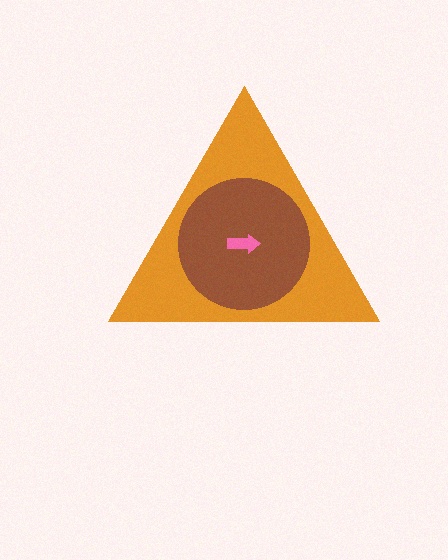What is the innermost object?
The pink arrow.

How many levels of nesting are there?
3.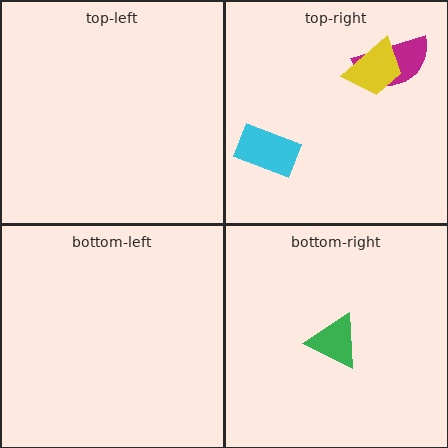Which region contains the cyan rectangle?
The top-right region.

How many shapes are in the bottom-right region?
1.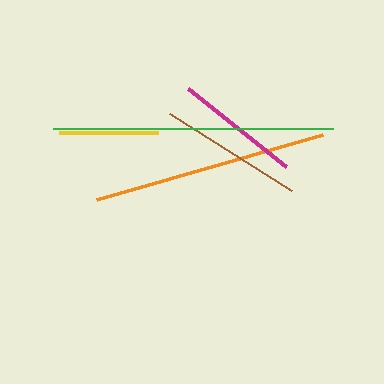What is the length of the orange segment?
The orange segment is approximately 235 pixels long.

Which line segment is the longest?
The green line is the longest at approximately 280 pixels.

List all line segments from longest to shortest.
From longest to shortest: green, orange, brown, magenta, yellow.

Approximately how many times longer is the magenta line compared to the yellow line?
The magenta line is approximately 1.3 times the length of the yellow line.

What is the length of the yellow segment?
The yellow segment is approximately 99 pixels long.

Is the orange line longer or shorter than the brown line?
The orange line is longer than the brown line.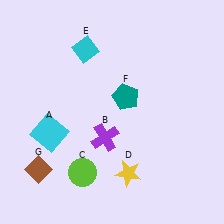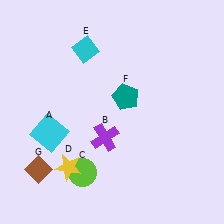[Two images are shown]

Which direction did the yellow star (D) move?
The yellow star (D) moved left.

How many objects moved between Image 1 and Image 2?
1 object moved between the two images.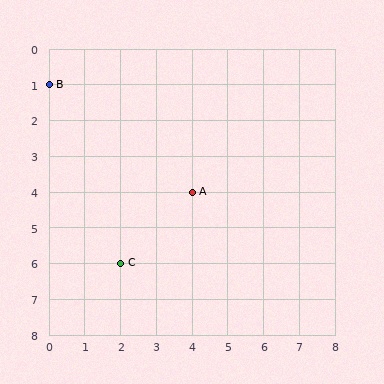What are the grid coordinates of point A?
Point A is at grid coordinates (4, 4).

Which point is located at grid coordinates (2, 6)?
Point C is at (2, 6).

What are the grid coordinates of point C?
Point C is at grid coordinates (2, 6).